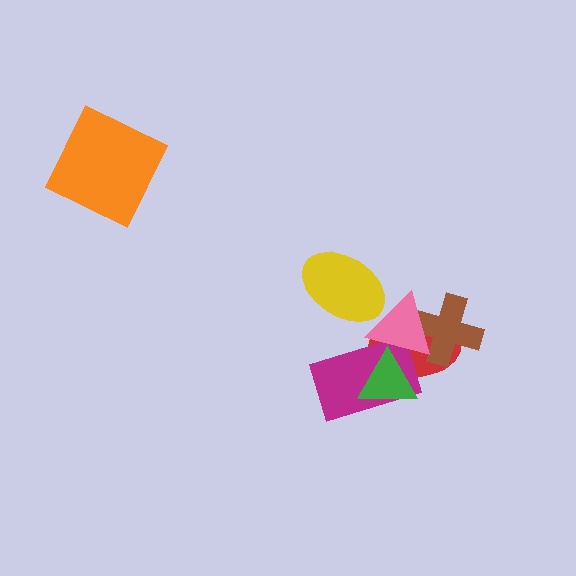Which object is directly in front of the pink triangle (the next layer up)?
The green triangle is directly in front of the pink triangle.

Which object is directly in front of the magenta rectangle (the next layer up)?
The pink triangle is directly in front of the magenta rectangle.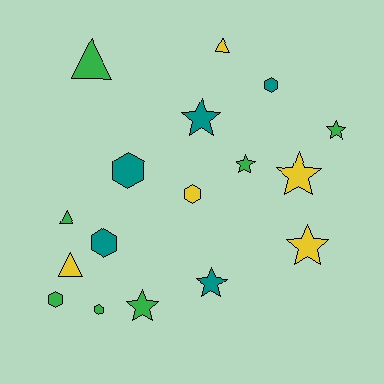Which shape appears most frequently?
Star, with 7 objects.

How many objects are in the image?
There are 17 objects.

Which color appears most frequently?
Green, with 7 objects.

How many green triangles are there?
There are 2 green triangles.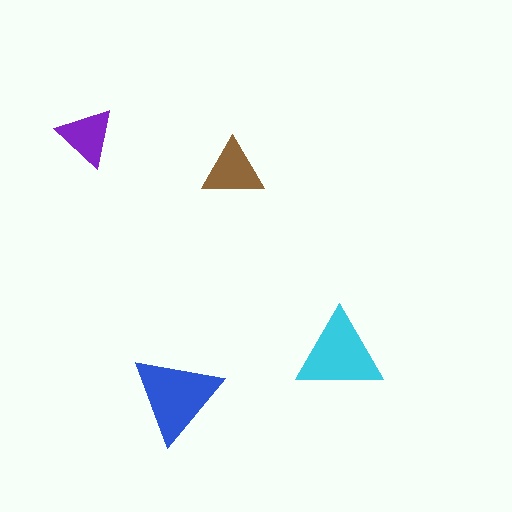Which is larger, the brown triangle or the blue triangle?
The blue one.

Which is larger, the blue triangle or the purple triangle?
The blue one.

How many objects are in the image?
There are 4 objects in the image.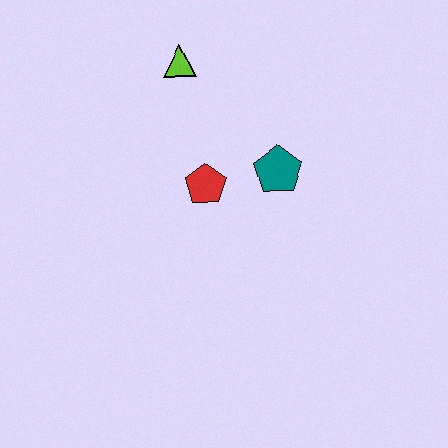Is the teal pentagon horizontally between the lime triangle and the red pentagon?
No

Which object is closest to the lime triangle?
The red pentagon is closest to the lime triangle.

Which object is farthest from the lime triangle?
The teal pentagon is farthest from the lime triangle.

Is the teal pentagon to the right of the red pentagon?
Yes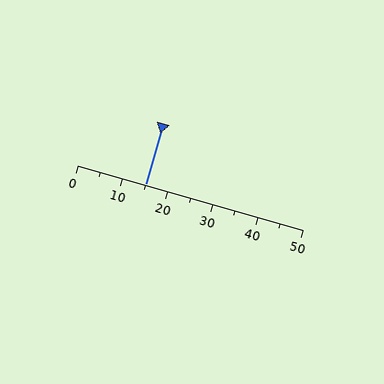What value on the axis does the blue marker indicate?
The marker indicates approximately 15.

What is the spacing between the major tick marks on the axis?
The major ticks are spaced 10 apart.